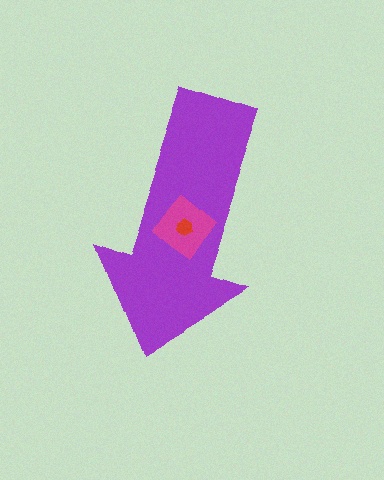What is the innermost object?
The red hexagon.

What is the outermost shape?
The purple arrow.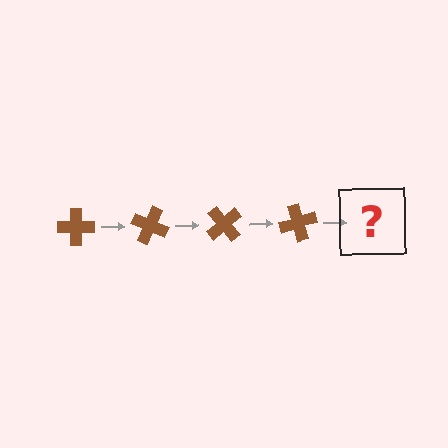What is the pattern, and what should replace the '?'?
The pattern is that the cross rotates 25 degrees each step. The '?' should be a brown cross rotated 100 degrees.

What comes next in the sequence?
The next element should be a brown cross rotated 100 degrees.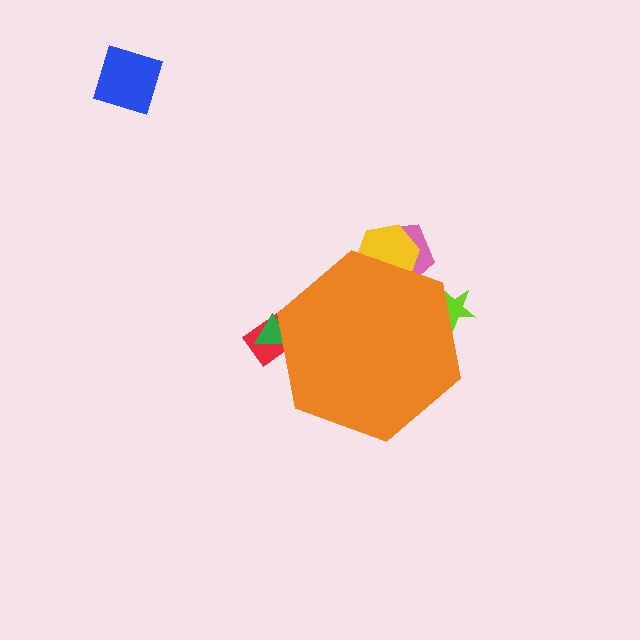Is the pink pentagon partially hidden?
Yes, the pink pentagon is partially hidden behind the orange hexagon.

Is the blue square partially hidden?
No, the blue square is fully visible.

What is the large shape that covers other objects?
An orange hexagon.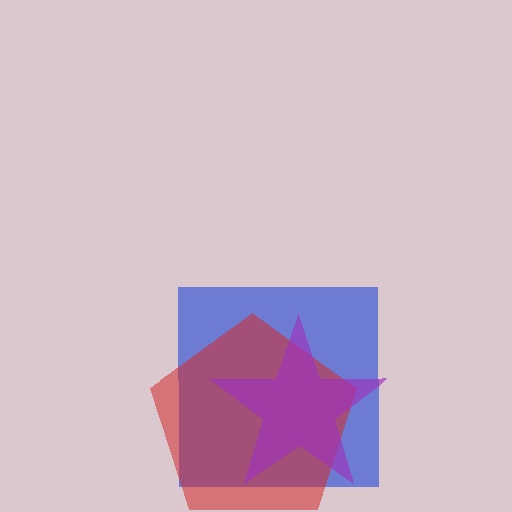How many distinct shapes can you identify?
There are 3 distinct shapes: a blue square, a red pentagon, a purple star.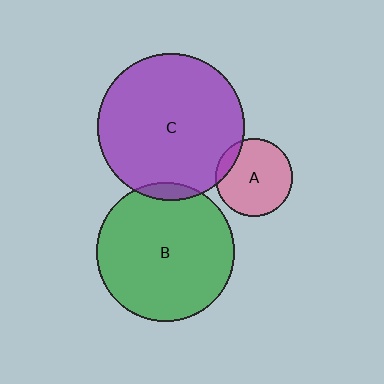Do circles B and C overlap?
Yes.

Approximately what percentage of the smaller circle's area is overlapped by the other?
Approximately 5%.